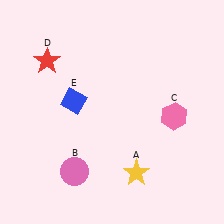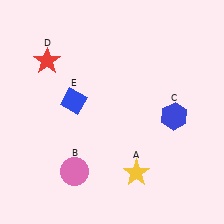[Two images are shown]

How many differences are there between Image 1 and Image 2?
There is 1 difference between the two images.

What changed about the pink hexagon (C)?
In Image 1, C is pink. In Image 2, it changed to blue.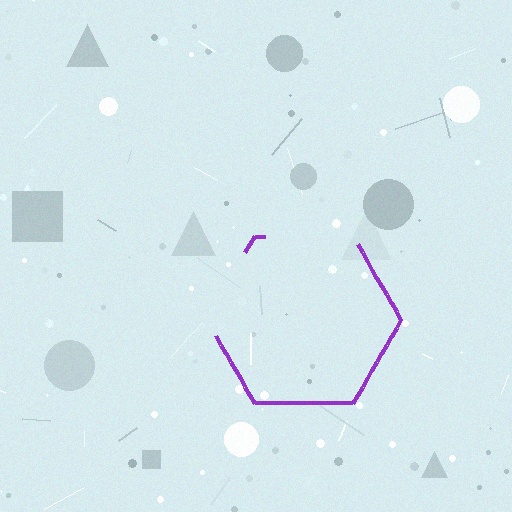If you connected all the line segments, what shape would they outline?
They would outline a hexagon.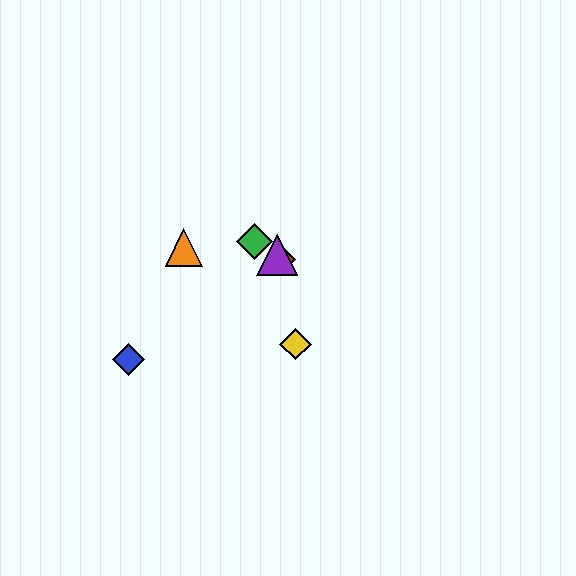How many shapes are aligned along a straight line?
3 shapes (the red diamond, the green diamond, the purple triangle) are aligned along a straight line.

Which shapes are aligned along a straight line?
The red diamond, the green diamond, the purple triangle are aligned along a straight line.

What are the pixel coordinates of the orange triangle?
The orange triangle is at (184, 247).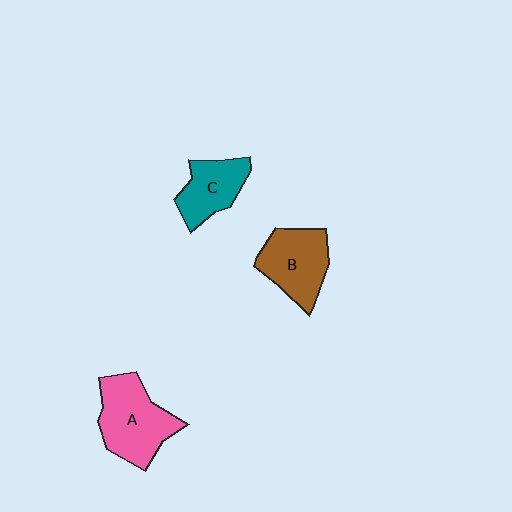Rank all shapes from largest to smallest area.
From largest to smallest: A (pink), B (brown), C (teal).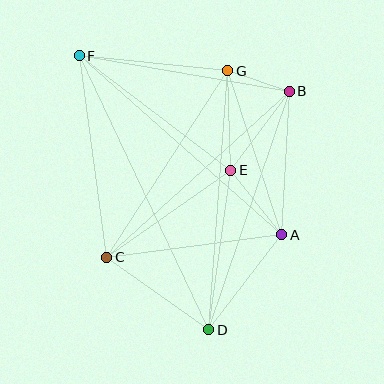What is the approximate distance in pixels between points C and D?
The distance between C and D is approximately 126 pixels.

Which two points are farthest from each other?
Points D and F are farthest from each other.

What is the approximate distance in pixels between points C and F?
The distance between C and F is approximately 203 pixels.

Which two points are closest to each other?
Points B and G are closest to each other.